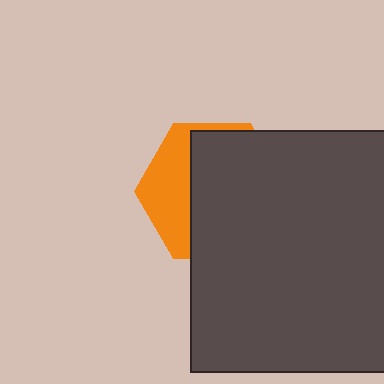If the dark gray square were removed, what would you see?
You would see the complete orange hexagon.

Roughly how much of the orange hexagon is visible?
A small part of it is visible (roughly 33%).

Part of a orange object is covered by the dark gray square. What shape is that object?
It is a hexagon.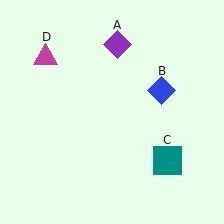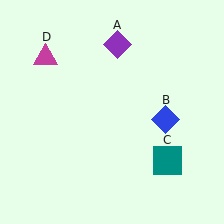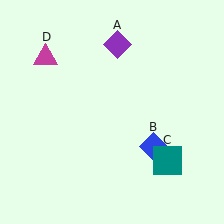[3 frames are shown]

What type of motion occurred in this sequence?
The blue diamond (object B) rotated clockwise around the center of the scene.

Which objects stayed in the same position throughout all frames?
Purple diamond (object A) and teal square (object C) and magenta triangle (object D) remained stationary.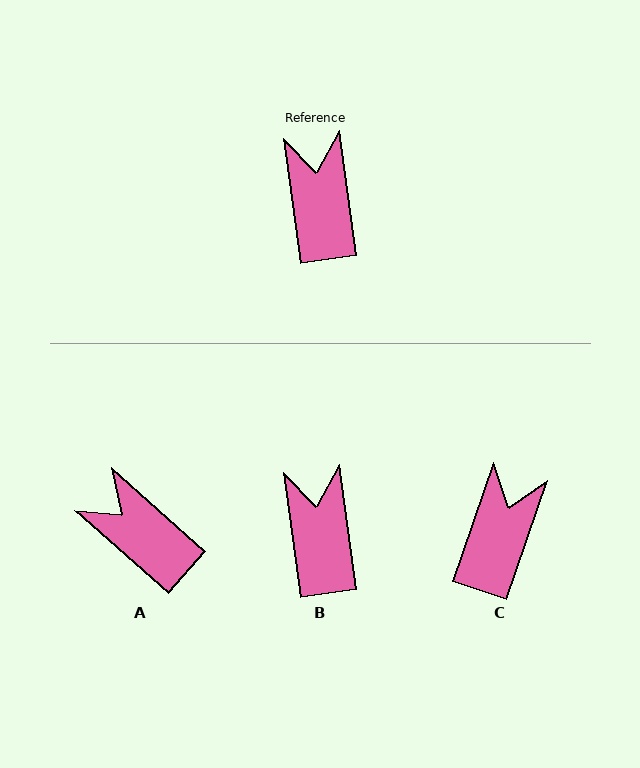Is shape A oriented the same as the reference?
No, it is off by about 40 degrees.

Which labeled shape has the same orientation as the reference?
B.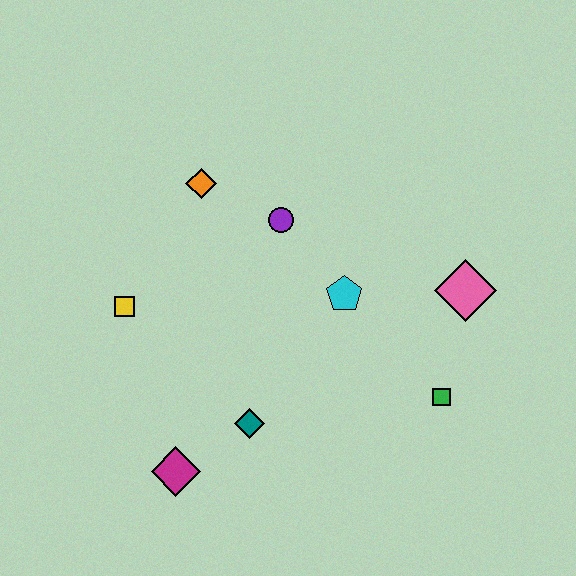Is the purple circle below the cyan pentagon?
No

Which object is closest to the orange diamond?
The purple circle is closest to the orange diamond.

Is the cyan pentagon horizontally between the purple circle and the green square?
Yes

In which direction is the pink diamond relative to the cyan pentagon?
The pink diamond is to the right of the cyan pentagon.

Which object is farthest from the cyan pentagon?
The magenta diamond is farthest from the cyan pentagon.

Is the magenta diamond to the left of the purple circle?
Yes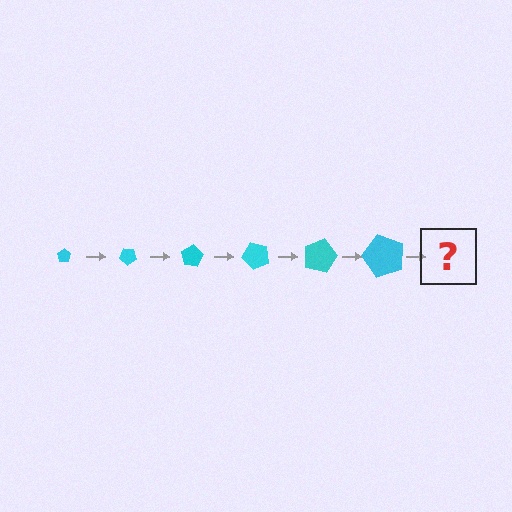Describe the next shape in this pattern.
It should be a pentagon, larger than the previous one and rotated 240 degrees from the start.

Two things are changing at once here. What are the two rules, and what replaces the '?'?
The two rules are that the pentagon grows larger each step and it rotates 40 degrees each step. The '?' should be a pentagon, larger than the previous one and rotated 240 degrees from the start.